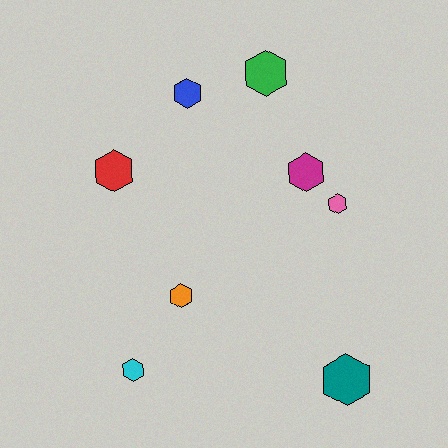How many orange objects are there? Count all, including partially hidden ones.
There is 1 orange object.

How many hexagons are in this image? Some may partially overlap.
There are 8 hexagons.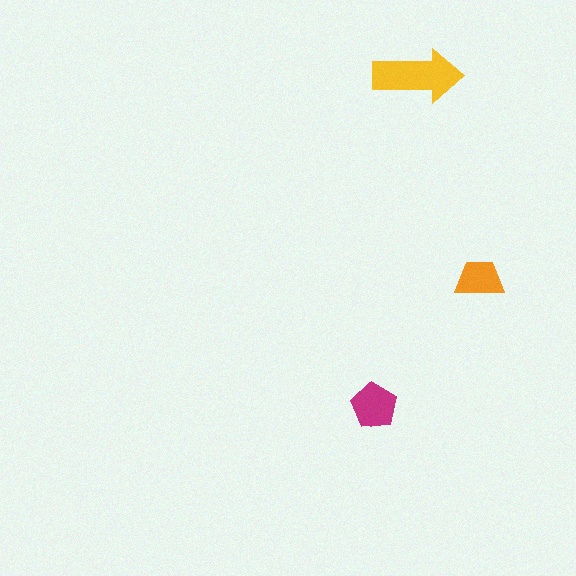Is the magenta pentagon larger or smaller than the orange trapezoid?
Larger.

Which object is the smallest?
The orange trapezoid.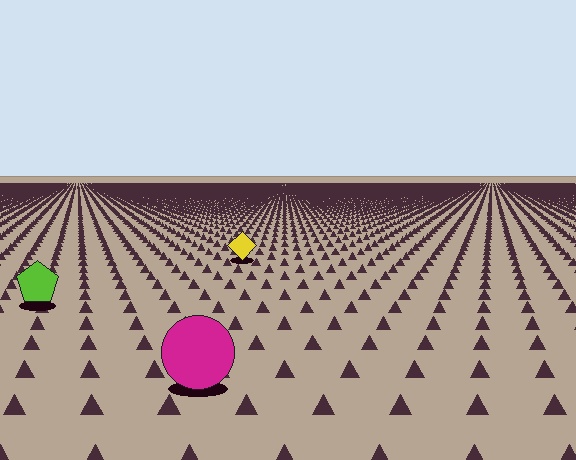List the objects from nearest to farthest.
From nearest to farthest: the magenta circle, the lime pentagon, the yellow diamond.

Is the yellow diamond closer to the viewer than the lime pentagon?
No. The lime pentagon is closer — you can tell from the texture gradient: the ground texture is coarser near it.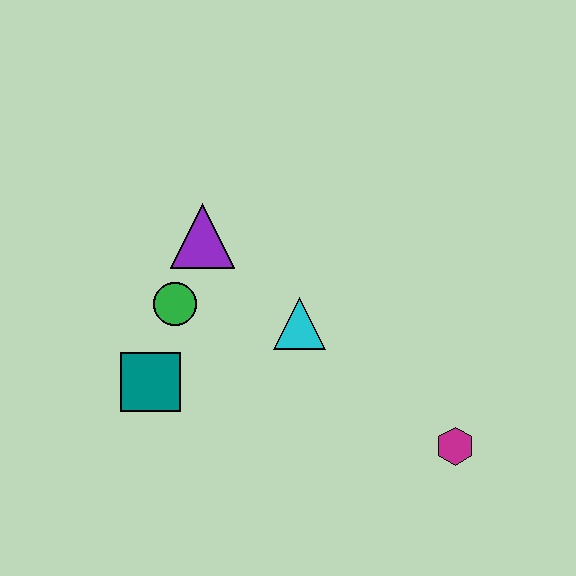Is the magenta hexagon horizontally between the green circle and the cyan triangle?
No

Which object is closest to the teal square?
The green circle is closest to the teal square.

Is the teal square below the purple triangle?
Yes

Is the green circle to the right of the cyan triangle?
No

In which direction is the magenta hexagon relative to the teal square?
The magenta hexagon is to the right of the teal square.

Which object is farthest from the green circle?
The magenta hexagon is farthest from the green circle.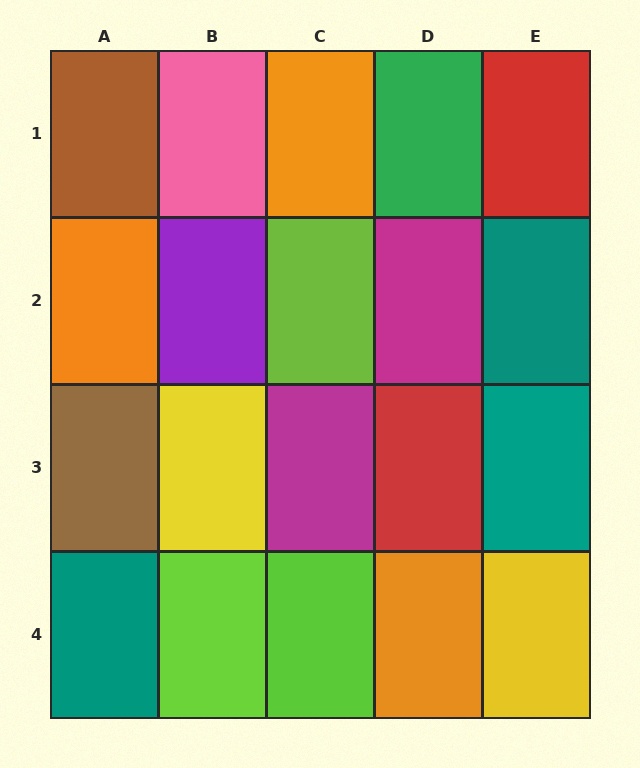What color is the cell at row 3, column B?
Yellow.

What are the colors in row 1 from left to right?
Brown, pink, orange, green, red.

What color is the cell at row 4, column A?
Teal.